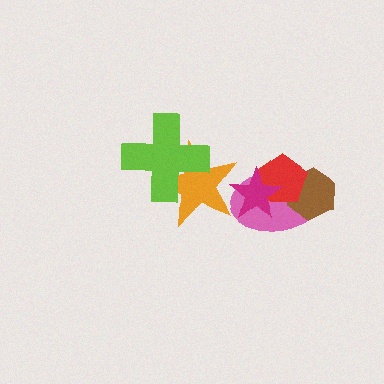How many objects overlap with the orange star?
3 objects overlap with the orange star.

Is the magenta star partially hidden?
Yes, it is partially covered by another shape.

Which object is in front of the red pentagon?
The magenta star is in front of the red pentagon.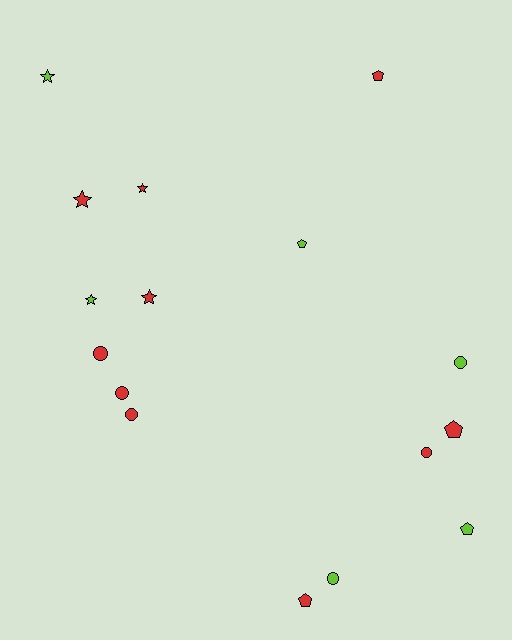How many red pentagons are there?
There are 3 red pentagons.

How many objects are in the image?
There are 16 objects.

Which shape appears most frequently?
Circle, with 6 objects.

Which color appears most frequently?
Red, with 10 objects.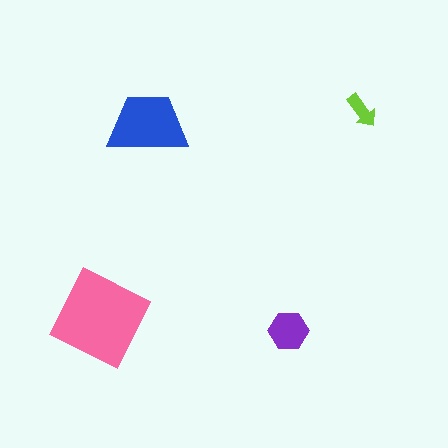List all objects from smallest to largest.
The lime arrow, the purple hexagon, the blue trapezoid, the pink diamond.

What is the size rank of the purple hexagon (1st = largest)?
3rd.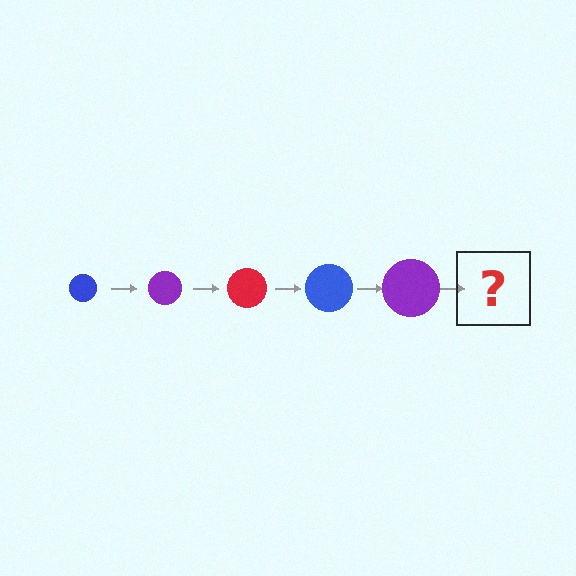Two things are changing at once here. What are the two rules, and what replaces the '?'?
The two rules are that the circle grows larger each step and the color cycles through blue, purple, and red. The '?' should be a red circle, larger than the previous one.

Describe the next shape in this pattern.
It should be a red circle, larger than the previous one.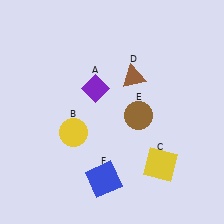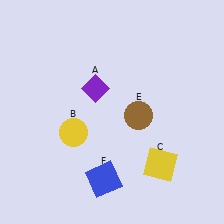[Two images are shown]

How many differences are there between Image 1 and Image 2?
There is 1 difference between the two images.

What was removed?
The brown triangle (D) was removed in Image 2.